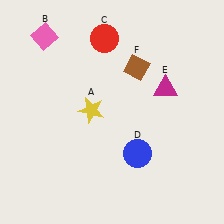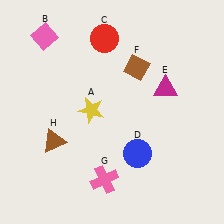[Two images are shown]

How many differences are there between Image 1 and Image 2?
There are 2 differences between the two images.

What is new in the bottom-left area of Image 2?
A brown triangle (H) was added in the bottom-left area of Image 2.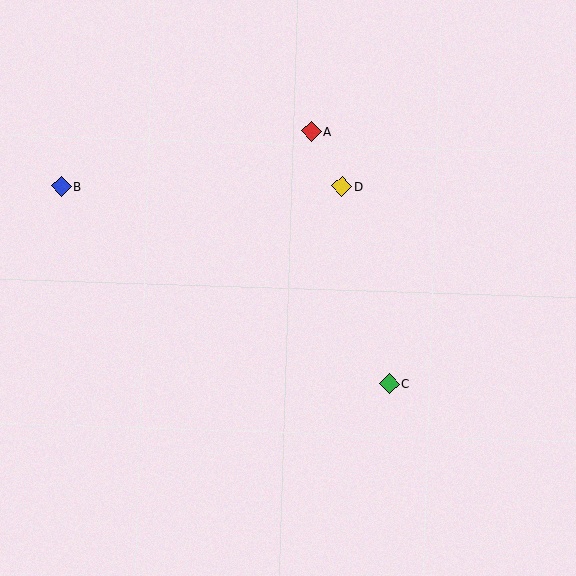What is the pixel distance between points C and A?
The distance between C and A is 264 pixels.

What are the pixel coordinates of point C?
Point C is at (389, 383).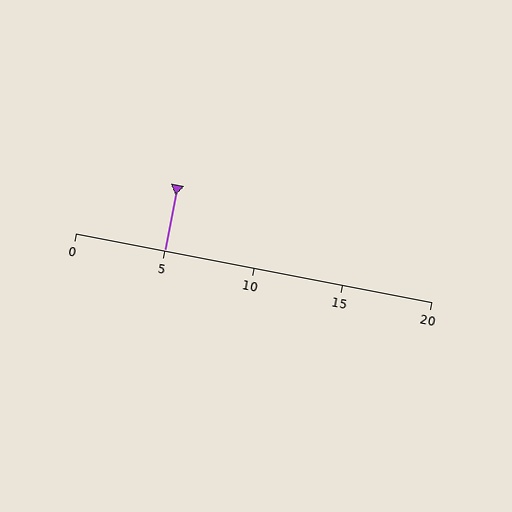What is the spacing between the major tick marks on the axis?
The major ticks are spaced 5 apart.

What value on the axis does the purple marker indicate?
The marker indicates approximately 5.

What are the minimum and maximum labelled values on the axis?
The axis runs from 0 to 20.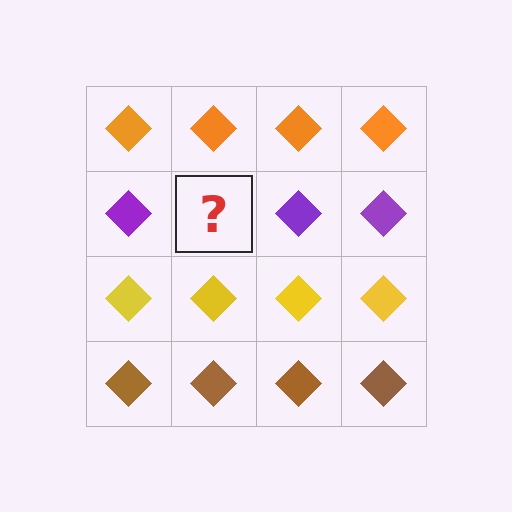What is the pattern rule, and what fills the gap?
The rule is that each row has a consistent color. The gap should be filled with a purple diamond.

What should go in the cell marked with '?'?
The missing cell should contain a purple diamond.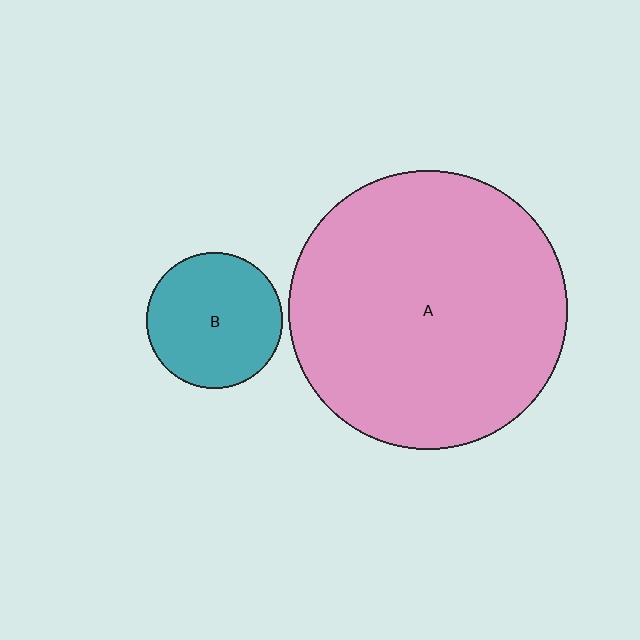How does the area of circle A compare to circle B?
Approximately 4.2 times.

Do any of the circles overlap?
No, none of the circles overlap.